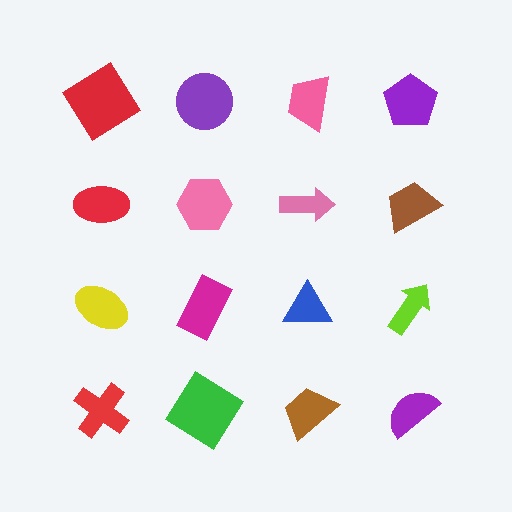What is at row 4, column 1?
A red cross.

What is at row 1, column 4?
A purple pentagon.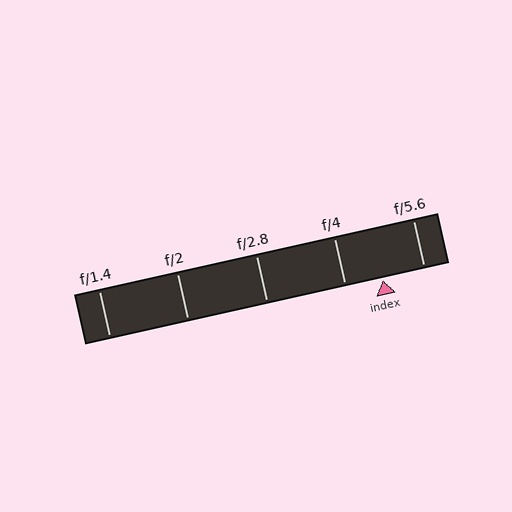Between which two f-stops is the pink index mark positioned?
The index mark is between f/4 and f/5.6.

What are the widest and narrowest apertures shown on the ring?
The widest aperture shown is f/1.4 and the narrowest is f/5.6.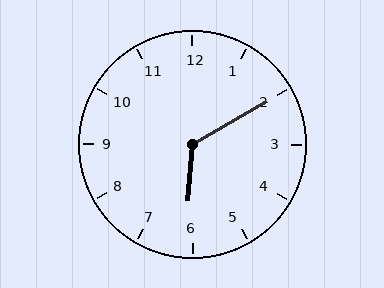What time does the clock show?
6:10.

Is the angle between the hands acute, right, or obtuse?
It is obtuse.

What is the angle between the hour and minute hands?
Approximately 125 degrees.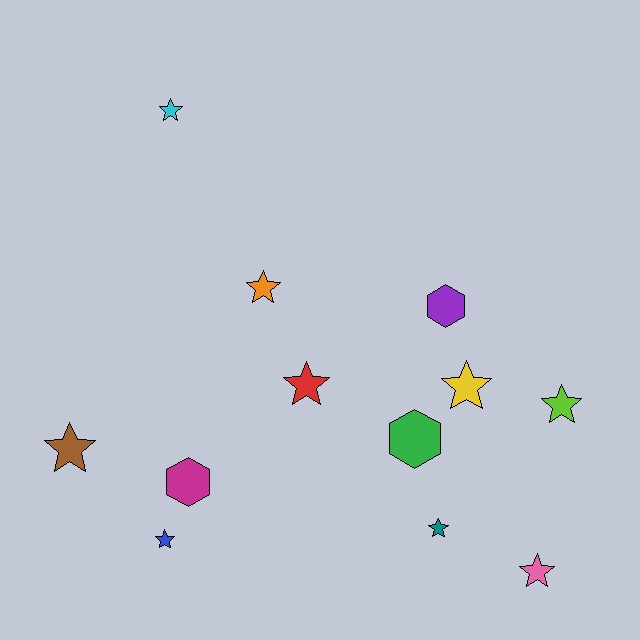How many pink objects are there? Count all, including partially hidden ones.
There is 1 pink object.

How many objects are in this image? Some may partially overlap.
There are 12 objects.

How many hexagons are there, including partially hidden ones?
There are 3 hexagons.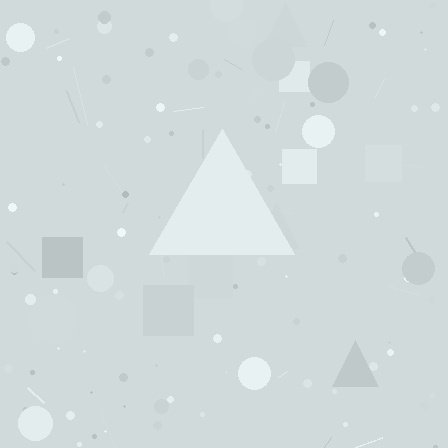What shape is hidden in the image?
A triangle is hidden in the image.